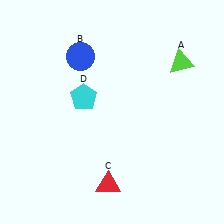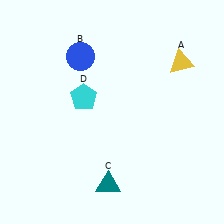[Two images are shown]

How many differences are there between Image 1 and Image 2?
There are 2 differences between the two images.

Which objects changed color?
A changed from lime to yellow. C changed from red to teal.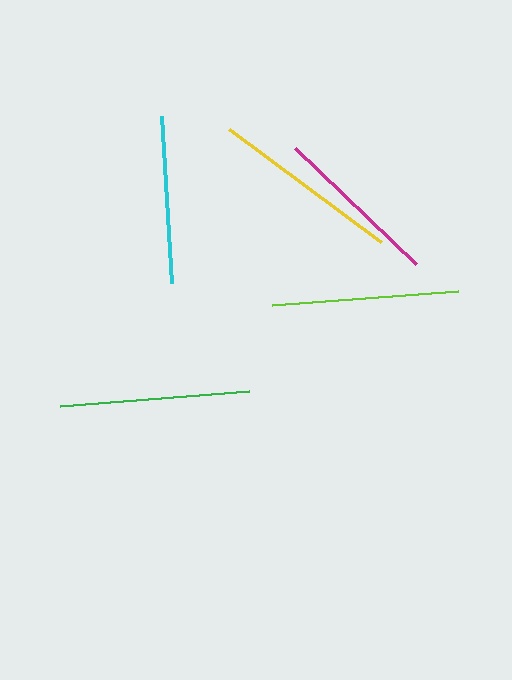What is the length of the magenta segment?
The magenta segment is approximately 168 pixels long.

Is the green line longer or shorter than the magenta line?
The green line is longer than the magenta line.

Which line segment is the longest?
The green line is the longest at approximately 189 pixels.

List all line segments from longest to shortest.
From longest to shortest: green, yellow, lime, magenta, cyan.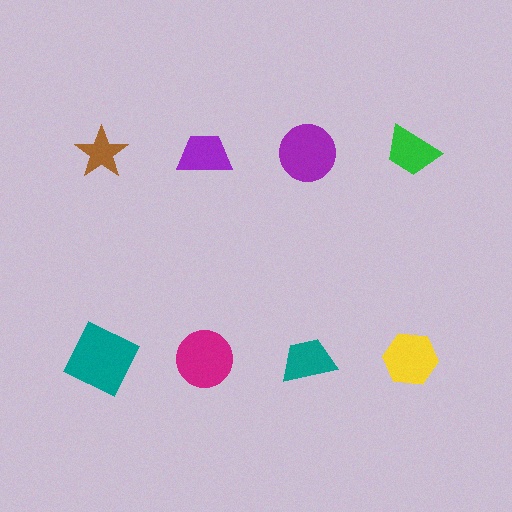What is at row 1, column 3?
A purple circle.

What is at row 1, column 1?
A brown star.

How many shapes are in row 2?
4 shapes.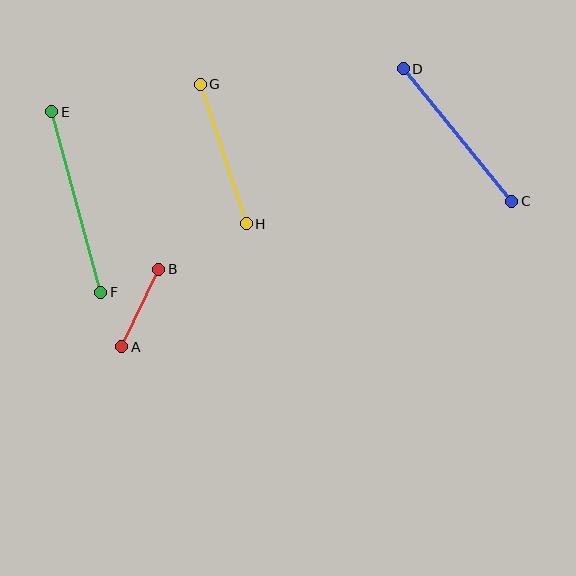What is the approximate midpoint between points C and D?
The midpoint is at approximately (458, 135) pixels.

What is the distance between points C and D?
The distance is approximately 171 pixels.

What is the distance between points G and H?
The distance is approximately 147 pixels.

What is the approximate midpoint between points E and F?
The midpoint is at approximately (76, 202) pixels.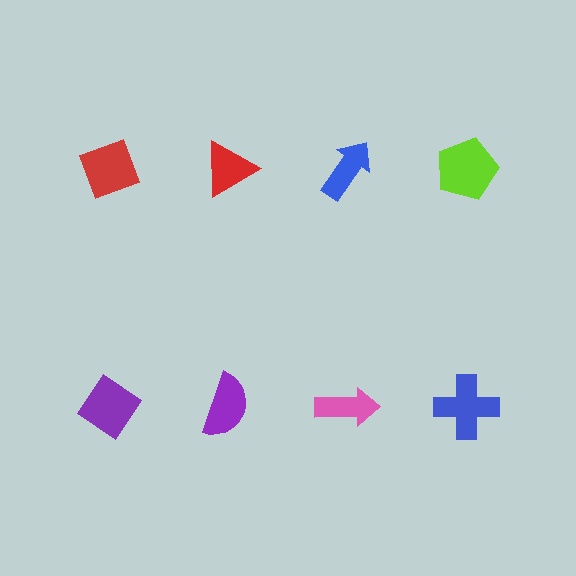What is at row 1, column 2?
A red triangle.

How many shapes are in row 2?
4 shapes.